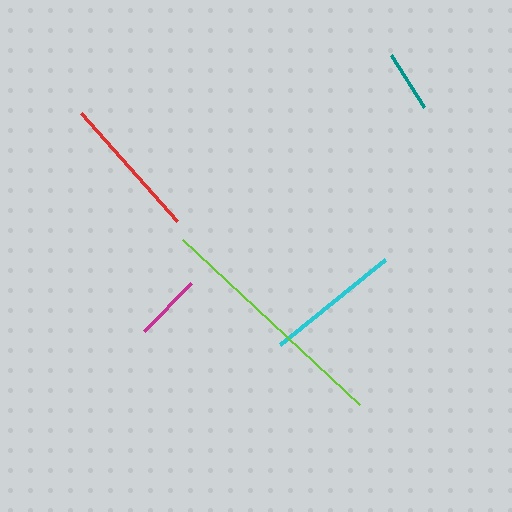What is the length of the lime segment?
The lime segment is approximately 242 pixels long.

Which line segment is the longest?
The lime line is the longest at approximately 242 pixels.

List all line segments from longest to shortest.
From longest to shortest: lime, red, cyan, magenta, teal.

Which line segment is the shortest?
The teal line is the shortest at approximately 62 pixels.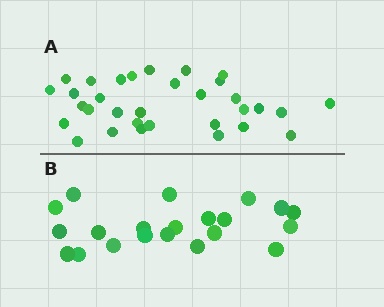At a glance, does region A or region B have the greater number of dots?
Region A (the top region) has more dots.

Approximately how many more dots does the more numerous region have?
Region A has roughly 12 or so more dots than region B.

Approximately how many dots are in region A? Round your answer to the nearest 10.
About 30 dots. (The exact count is 32, which rounds to 30.)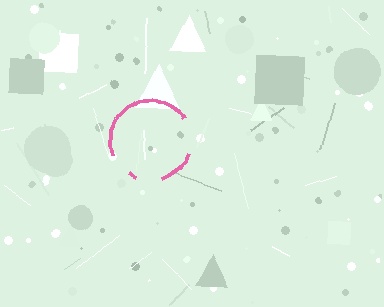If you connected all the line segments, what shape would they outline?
They would outline a circle.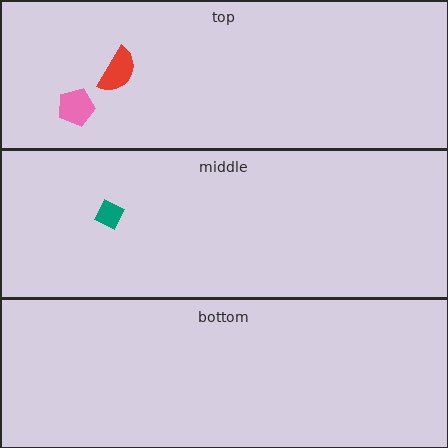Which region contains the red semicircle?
The top region.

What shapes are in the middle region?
The teal diamond.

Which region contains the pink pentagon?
The top region.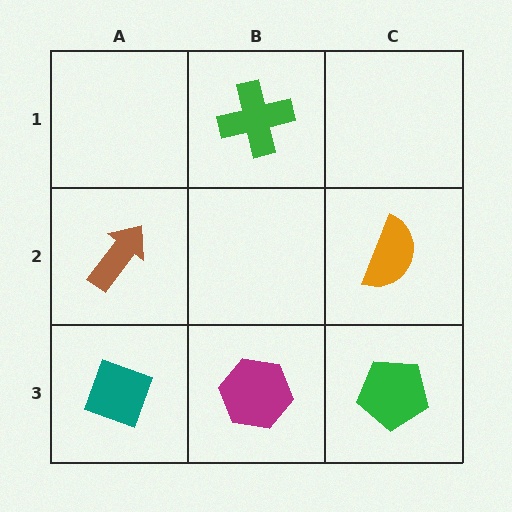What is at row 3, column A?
A teal diamond.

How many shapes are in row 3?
3 shapes.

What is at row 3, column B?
A magenta hexagon.